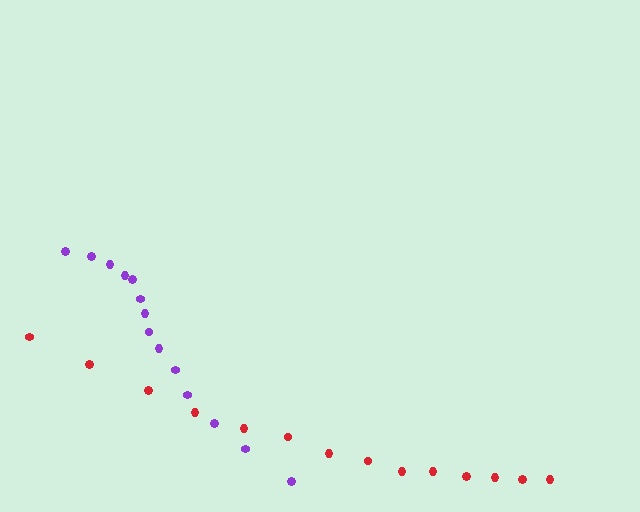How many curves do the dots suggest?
There are 2 distinct paths.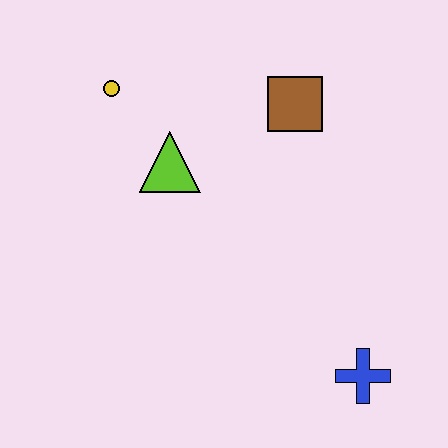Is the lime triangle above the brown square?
No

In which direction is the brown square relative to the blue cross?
The brown square is above the blue cross.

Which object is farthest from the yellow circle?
The blue cross is farthest from the yellow circle.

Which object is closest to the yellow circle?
The lime triangle is closest to the yellow circle.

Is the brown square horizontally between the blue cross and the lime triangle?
Yes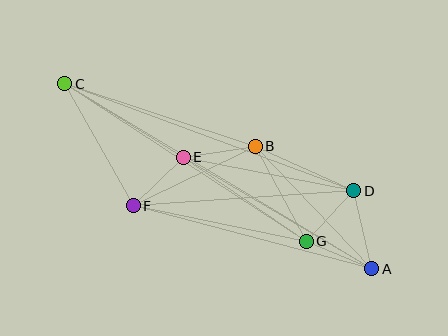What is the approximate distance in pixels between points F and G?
The distance between F and G is approximately 177 pixels.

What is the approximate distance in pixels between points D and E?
The distance between D and E is approximately 174 pixels.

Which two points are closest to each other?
Points D and G are closest to each other.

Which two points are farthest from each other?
Points A and C are farthest from each other.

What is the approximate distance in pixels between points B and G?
The distance between B and G is approximately 108 pixels.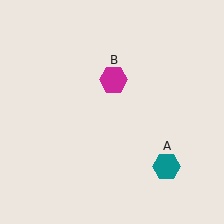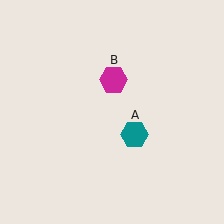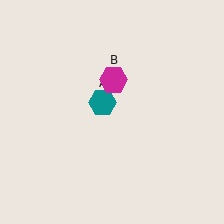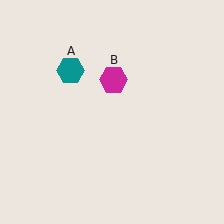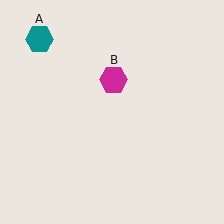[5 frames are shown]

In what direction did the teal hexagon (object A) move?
The teal hexagon (object A) moved up and to the left.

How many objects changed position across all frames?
1 object changed position: teal hexagon (object A).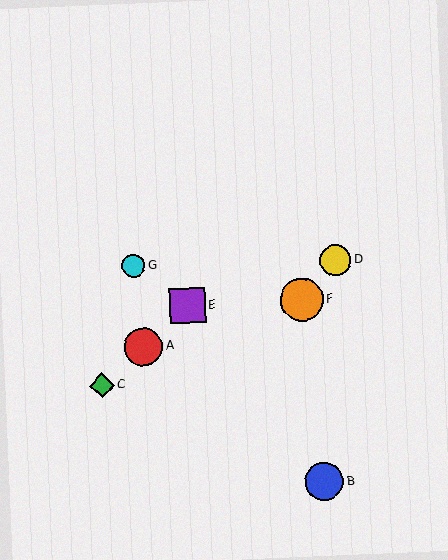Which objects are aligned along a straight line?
Objects A, C, E are aligned along a straight line.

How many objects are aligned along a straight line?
3 objects (A, C, E) are aligned along a straight line.